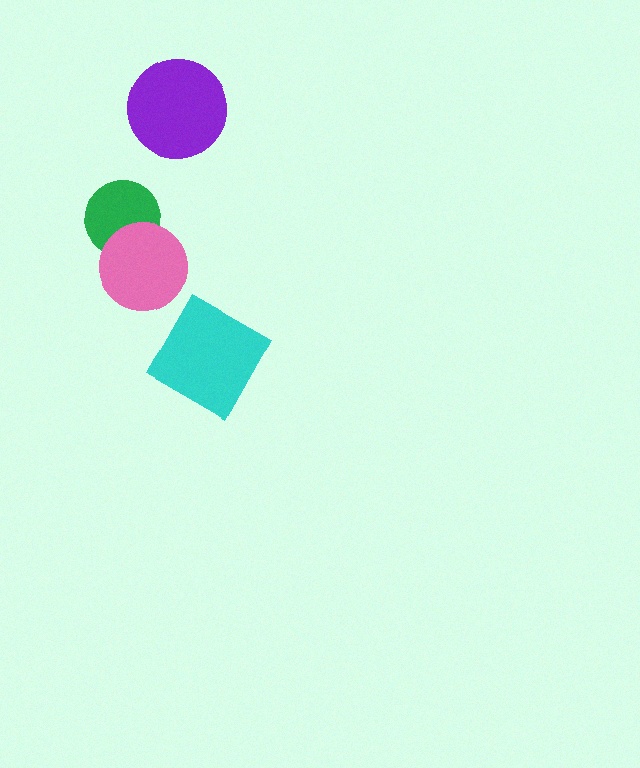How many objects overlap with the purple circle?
0 objects overlap with the purple circle.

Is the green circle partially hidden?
Yes, it is partially covered by another shape.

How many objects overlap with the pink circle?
1 object overlaps with the pink circle.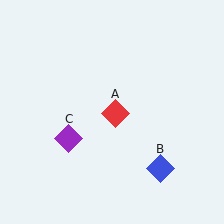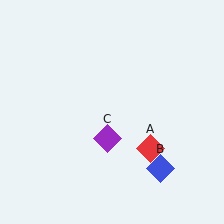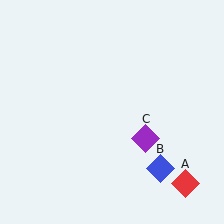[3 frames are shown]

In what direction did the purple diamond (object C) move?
The purple diamond (object C) moved right.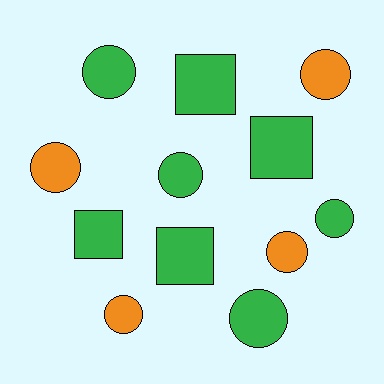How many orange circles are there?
There are 4 orange circles.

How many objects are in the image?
There are 12 objects.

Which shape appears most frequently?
Circle, with 8 objects.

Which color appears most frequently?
Green, with 8 objects.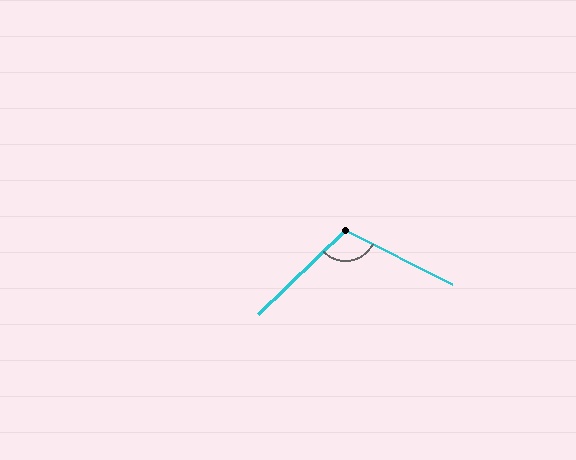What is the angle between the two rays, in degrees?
Approximately 109 degrees.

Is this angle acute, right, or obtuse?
It is obtuse.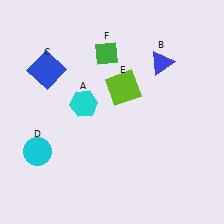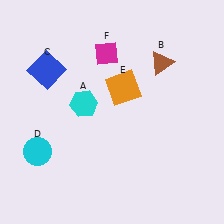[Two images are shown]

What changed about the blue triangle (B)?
In Image 1, B is blue. In Image 2, it changed to brown.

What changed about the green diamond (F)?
In Image 1, F is green. In Image 2, it changed to magenta.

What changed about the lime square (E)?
In Image 1, E is lime. In Image 2, it changed to orange.